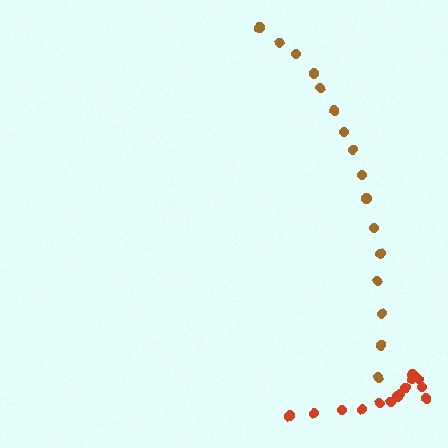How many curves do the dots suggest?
There are 2 distinct paths.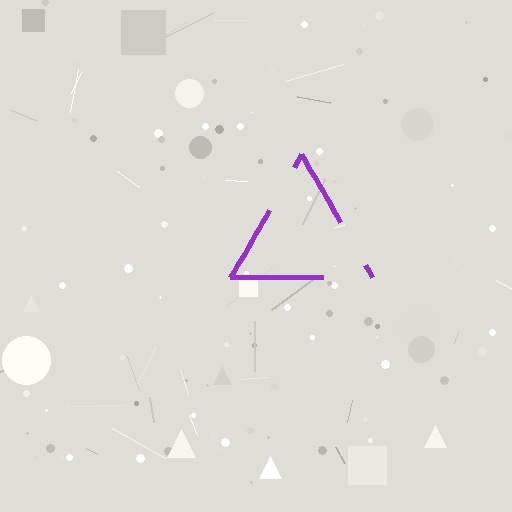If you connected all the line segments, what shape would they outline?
They would outline a triangle.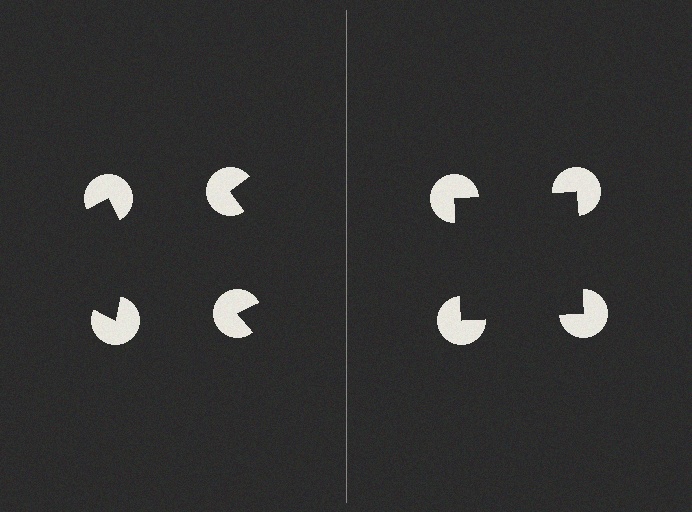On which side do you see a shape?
An illusory square appears on the right side. On the left side the wedge cuts are rotated, so no coherent shape forms.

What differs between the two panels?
The pac-man discs are positioned identically on both sides; only the wedge orientations differ. On the right they align to a square; on the left they are misaligned.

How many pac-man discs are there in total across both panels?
8 — 4 on each side.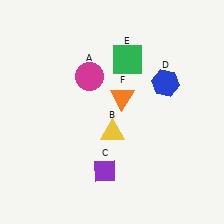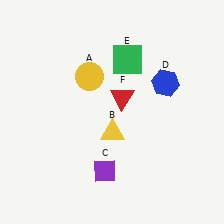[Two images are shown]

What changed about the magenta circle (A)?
In Image 1, A is magenta. In Image 2, it changed to yellow.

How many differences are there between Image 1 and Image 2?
There are 2 differences between the two images.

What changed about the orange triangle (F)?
In Image 1, F is orange. In Image 2, it changed to red.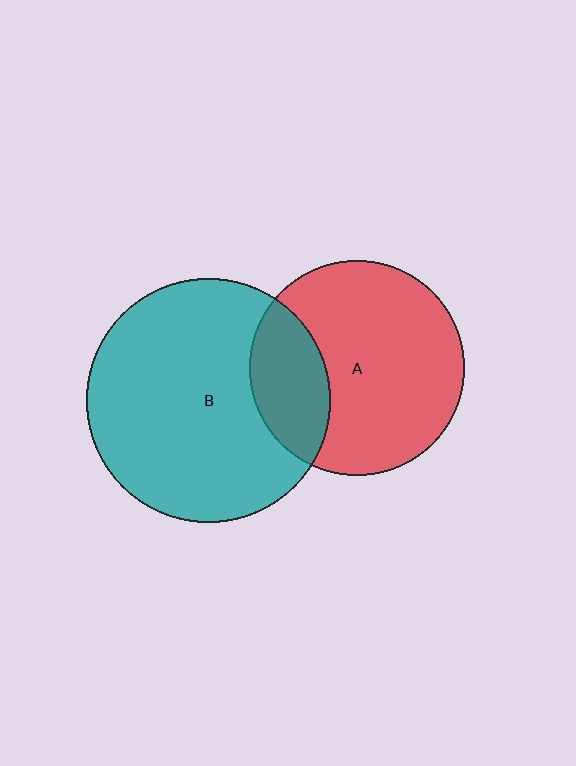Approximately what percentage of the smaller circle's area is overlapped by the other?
Approximately 25%.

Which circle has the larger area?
Circle B (teal).